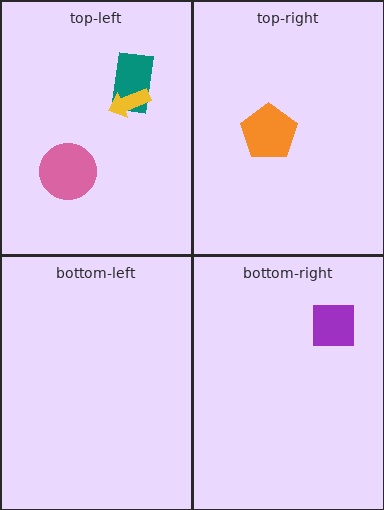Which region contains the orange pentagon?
The top-right region.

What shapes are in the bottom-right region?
The purple square.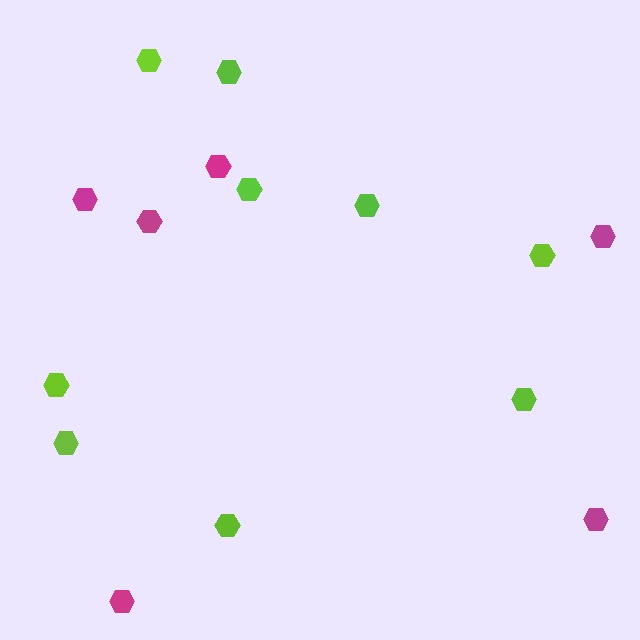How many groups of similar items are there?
There are 2 groups: one group of lime hexagons (9) and one group of magenta hexagons (6).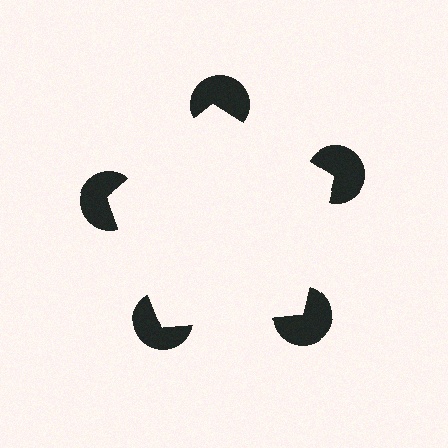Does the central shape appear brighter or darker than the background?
It typically appears slightly brighter than the background, even though no actual brightness change is drawn.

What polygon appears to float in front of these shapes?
An illusory pentagon — its edges are inferred from the aligned wedge cuts in the pac-man discs, not physically drawn.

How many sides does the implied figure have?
5 sides.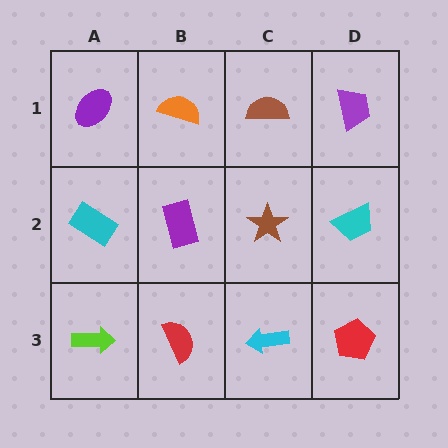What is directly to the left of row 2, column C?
A purple rectangle.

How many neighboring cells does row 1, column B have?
3.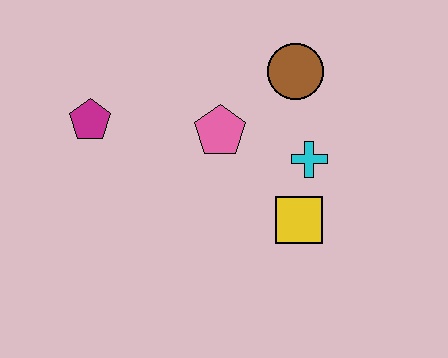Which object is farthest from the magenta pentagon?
The yellow square is farthest from the magenta pentagon.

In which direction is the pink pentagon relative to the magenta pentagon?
The pink pentagon is to the right of the magenta pentagon.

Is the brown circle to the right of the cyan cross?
No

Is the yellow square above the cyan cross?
No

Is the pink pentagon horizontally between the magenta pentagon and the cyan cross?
Yes